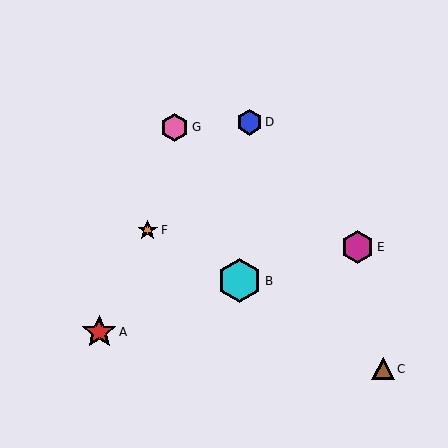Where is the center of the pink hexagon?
The center of the pink hexagon is at (175, 127).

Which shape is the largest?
The cyan hexagon (labeled B) is the largest.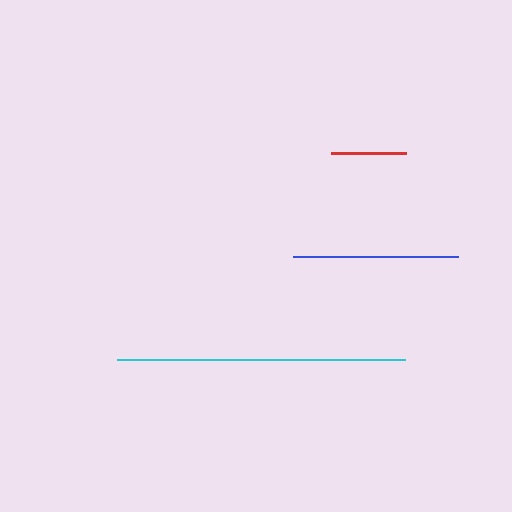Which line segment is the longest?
The cyan line is the longest at approximately 288 pixels.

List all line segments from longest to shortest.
From longest to shortest: cyan, blue, red.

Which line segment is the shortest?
The red line is the shortest at approximately 75 pixels.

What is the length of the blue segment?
The blue segment is approximately 165 pixels long.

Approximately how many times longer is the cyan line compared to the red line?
The cyan line is approximately 3.9 times the length of the red line.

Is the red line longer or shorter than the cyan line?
The cyan line is longer than the red line.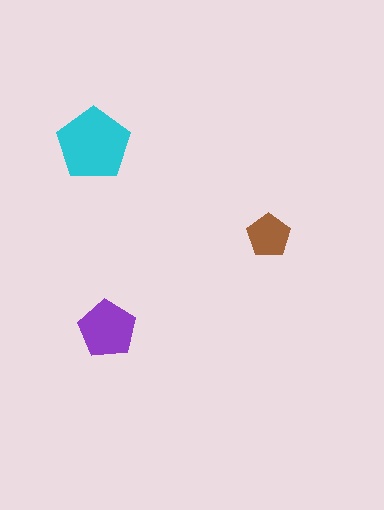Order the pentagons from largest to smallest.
the cyan one, the purple one, the brown one.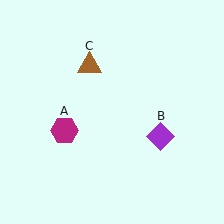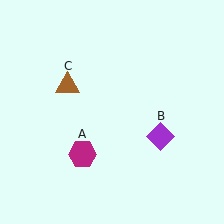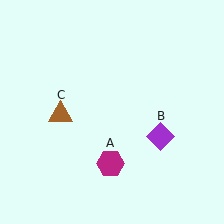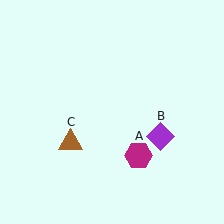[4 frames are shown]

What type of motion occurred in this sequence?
The magenta hexagon (object A), brown triangle (object C) rotated counterclockwise around the center of the scene.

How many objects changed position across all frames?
2 objects changed position: magenta hexagon (object A), brown triangle (object C).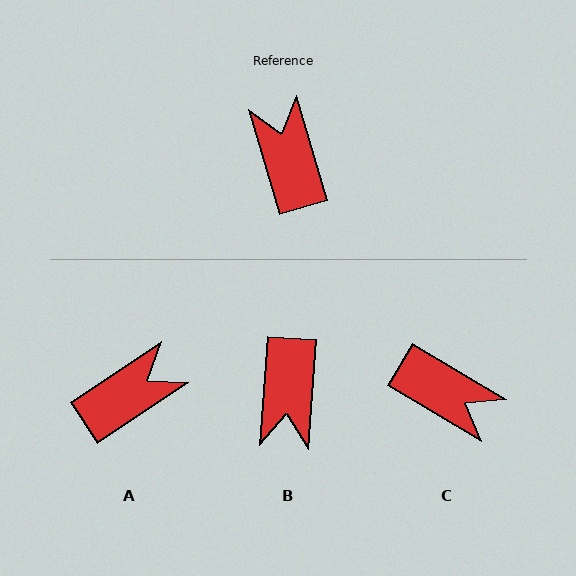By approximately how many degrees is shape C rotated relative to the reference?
Approximately 137 degrees clockwise.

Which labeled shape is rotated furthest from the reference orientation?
B, about 160 degrees away.